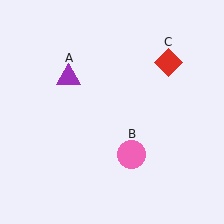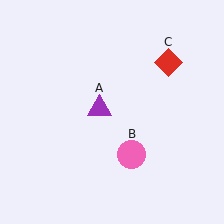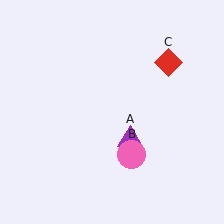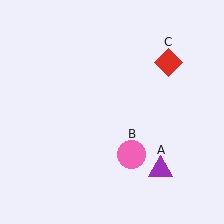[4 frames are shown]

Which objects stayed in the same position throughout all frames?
Pink circle (object B) and red diamond (object C) remained stationary.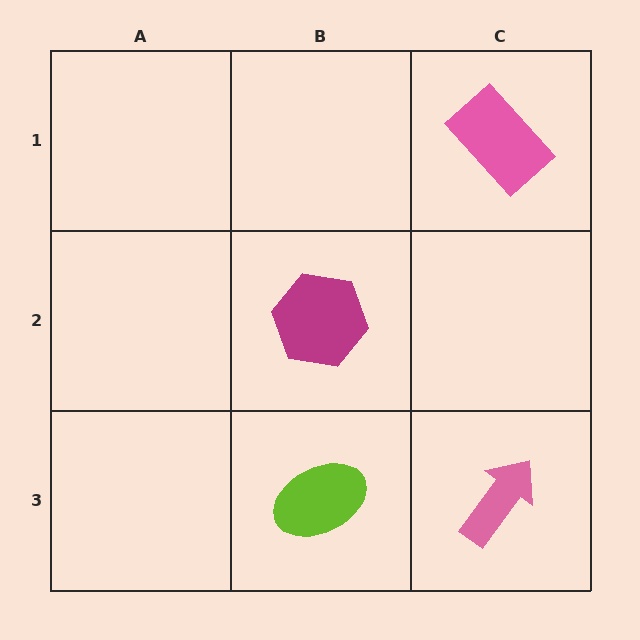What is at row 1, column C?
A pink rectangle.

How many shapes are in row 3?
2 shapes.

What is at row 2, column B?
A magenta hexagon.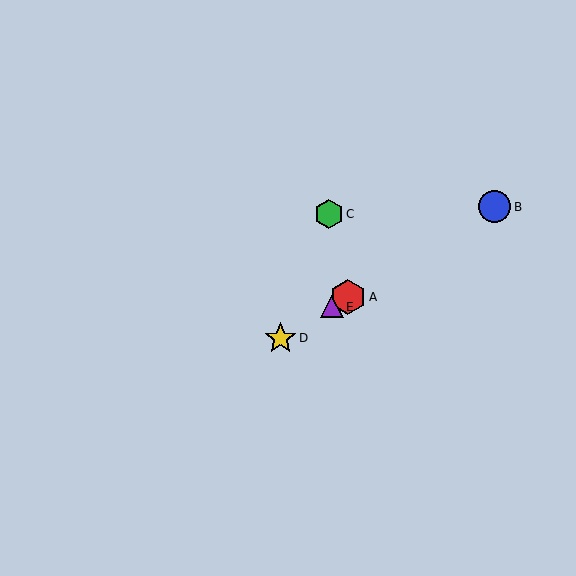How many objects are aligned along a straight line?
4 objects (A, B, D, E) are aligned along a straight line.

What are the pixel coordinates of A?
Object A is at (348, 297).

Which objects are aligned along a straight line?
Objects A, B, D, E are aligned along a straight line.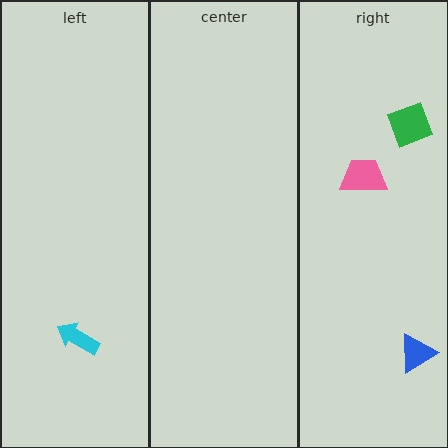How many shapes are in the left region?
1.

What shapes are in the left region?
The cyan arrow.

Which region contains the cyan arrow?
The left region.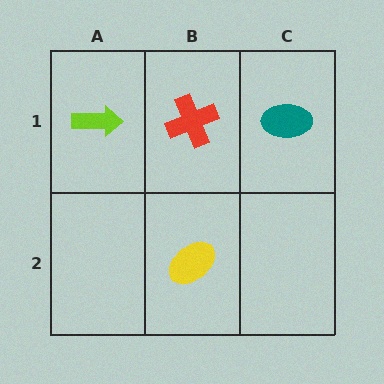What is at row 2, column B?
A yellow ellipse.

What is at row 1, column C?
A teal ellipse.